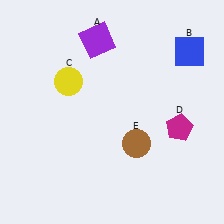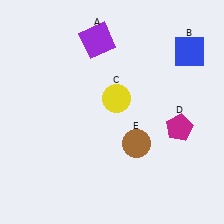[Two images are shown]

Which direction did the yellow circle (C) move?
The yellow circle (C) moved right.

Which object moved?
The yellow circle (C) moved right.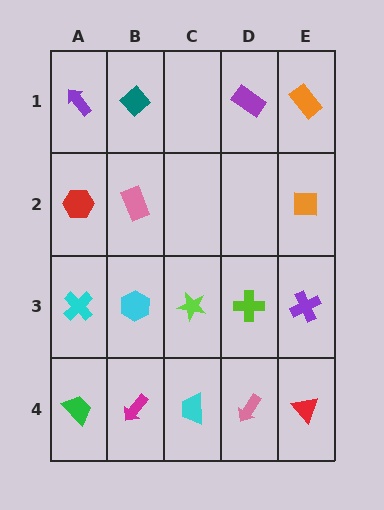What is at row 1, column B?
A teal diamond.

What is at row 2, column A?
A red hexagon.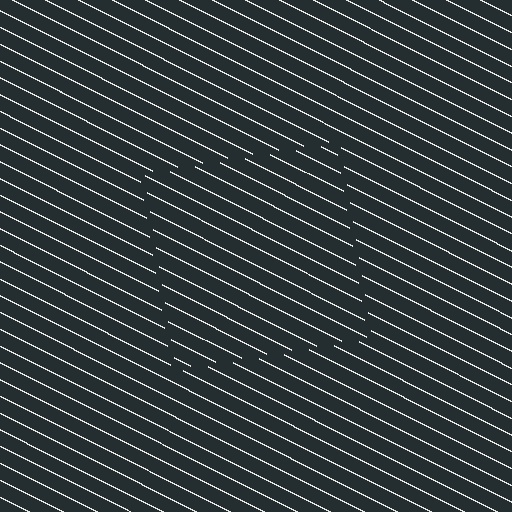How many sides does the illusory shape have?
4 sides — the line-ends trace a square.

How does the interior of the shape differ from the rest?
The interior of the shape contains the same grating, shifted by half a period — the contour is defined by the phase discontinuity where line-ends from the inner and outer gratings abut.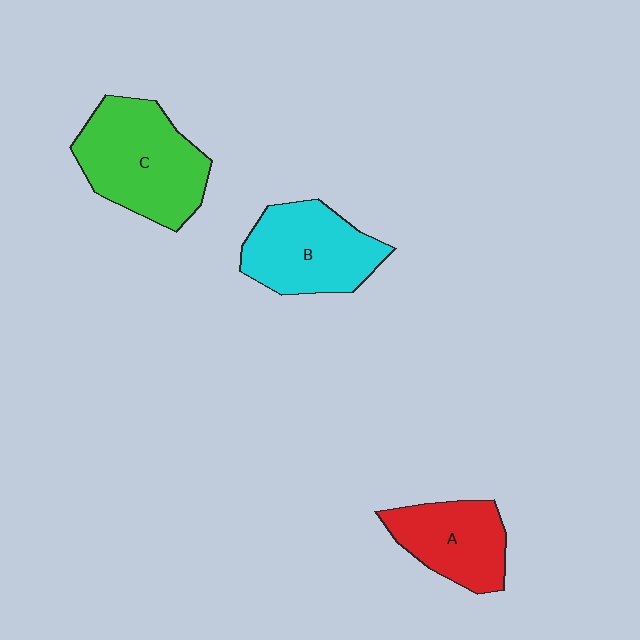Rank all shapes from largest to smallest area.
From largest to smallest: C (green), B (cyan), A (red).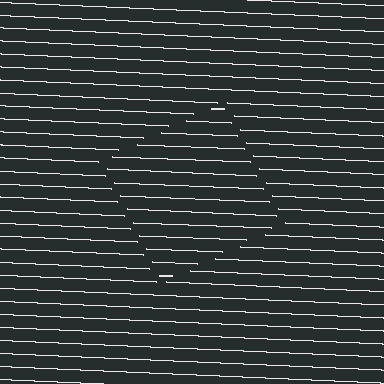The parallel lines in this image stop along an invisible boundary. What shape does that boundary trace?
An illusory square. The interior of the shape contains the same grating, shifted by half a period — the contour is defined by the phase discontinuity where line-ends from the inner and outer gratings abut.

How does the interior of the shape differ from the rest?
The interior of the shape contains the same grating, shifted by half a period — the contour is defined by the phase discontinuity where line-ends from the inner and outer gratings abut.